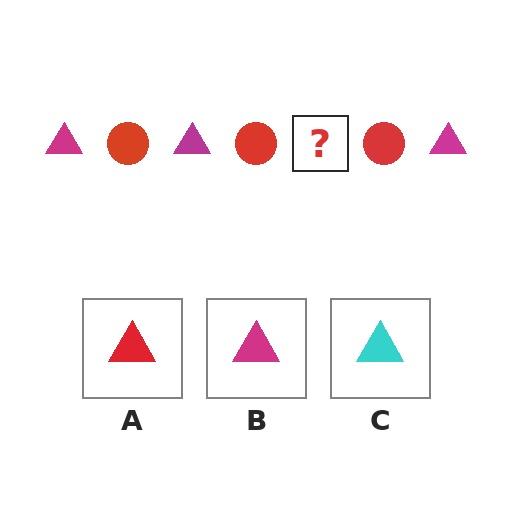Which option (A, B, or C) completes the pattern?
B.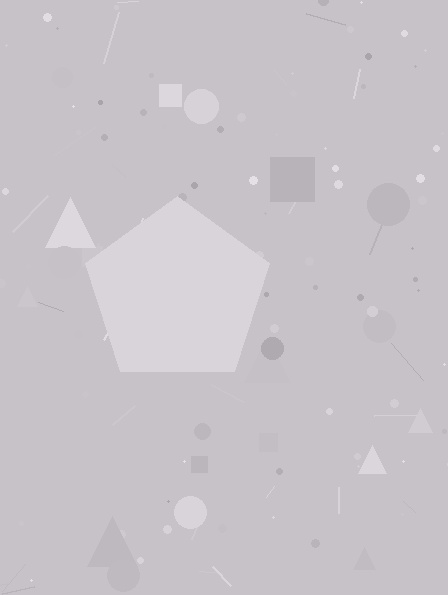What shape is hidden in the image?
A pentagon is hidden in the image.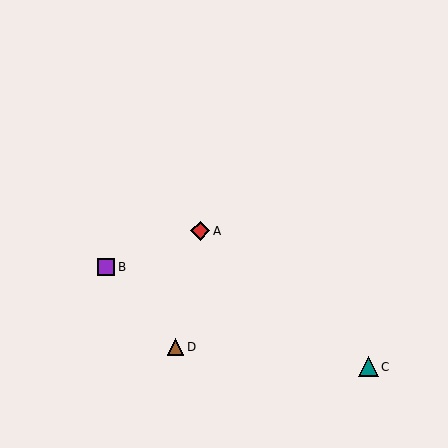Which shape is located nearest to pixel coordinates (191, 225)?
The red diamond (labeled A) at (200, 231) is nearest to that location.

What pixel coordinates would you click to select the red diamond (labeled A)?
Click at (200, 231) to select the red diamond A.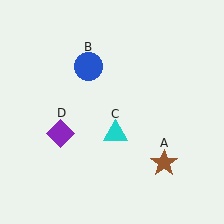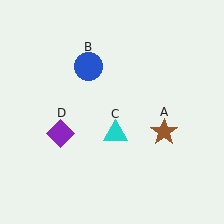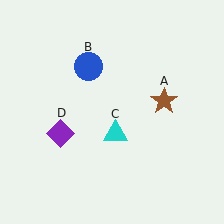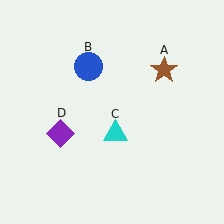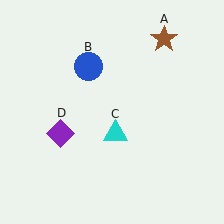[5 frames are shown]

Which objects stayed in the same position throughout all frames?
Blue circle (object B) and cyan triangle (object C) and purple diamond (object D) remained stationary.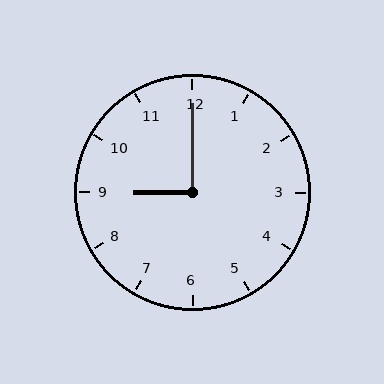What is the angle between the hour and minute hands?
Approximately 90 degrees.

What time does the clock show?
9:00.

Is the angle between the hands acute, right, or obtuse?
It is right.